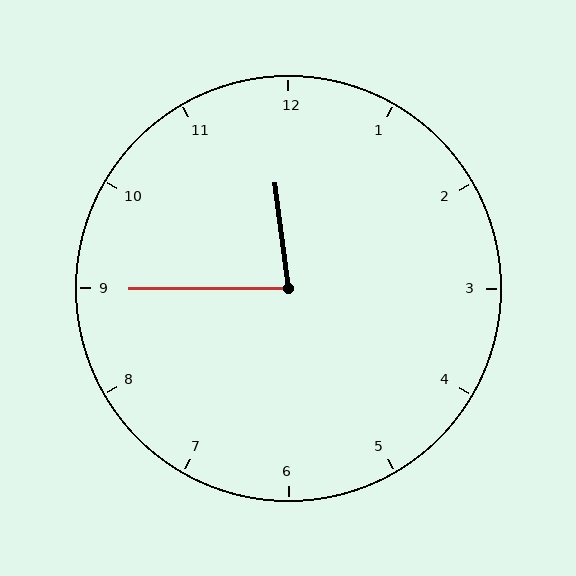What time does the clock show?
11:45.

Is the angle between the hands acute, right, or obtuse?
It is acute.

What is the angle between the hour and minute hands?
Approximately 82 degrees.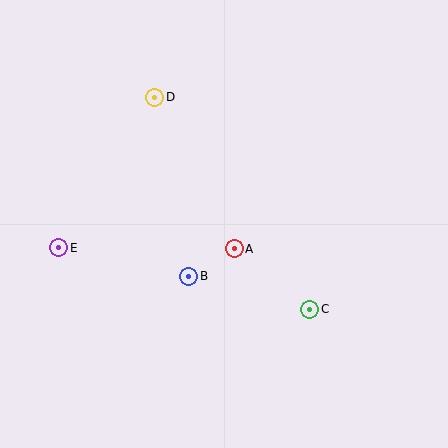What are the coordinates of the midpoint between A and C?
The midpoint between A and C is at (272, 279).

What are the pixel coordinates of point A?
Point A is at (234, 249).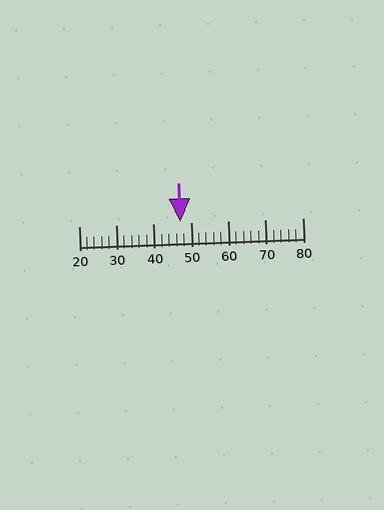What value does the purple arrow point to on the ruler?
The purple arrow points to approximately 47.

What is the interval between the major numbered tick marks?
The major tick marks are spaced 10 units apart.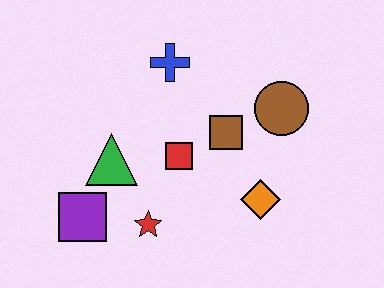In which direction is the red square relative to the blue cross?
The red square is below the blue cross.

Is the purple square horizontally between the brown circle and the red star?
No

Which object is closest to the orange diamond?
The brown square is closest to the orange diamond.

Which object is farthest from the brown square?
The purple square is farthest from the brown square.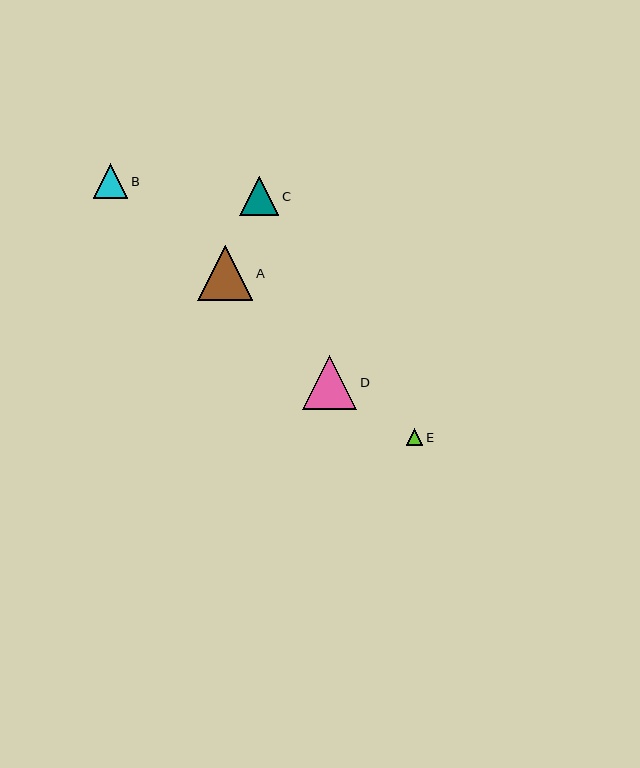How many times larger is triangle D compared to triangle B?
Triangle D is approximately 1.6 times the size of triangle B.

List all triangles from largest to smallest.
From largest to smallest: A, D, C, B, E.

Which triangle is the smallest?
Triangle E is the smallest with a size of approximately 17 pixels.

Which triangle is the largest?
Triangle A is the largest with a size of approximately 55 pixels.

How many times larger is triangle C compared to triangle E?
Triangle C is approximately 2.4 times the size of triangle E.